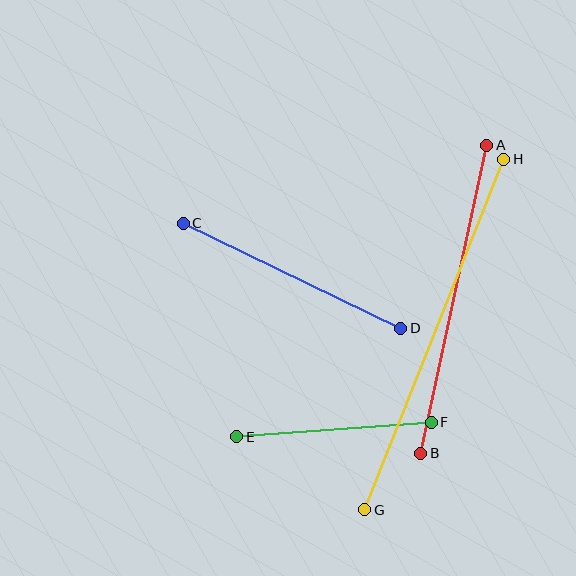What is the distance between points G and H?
The distance is approximately 377 pixels.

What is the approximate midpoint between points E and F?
The midpoint is at approximately (334, 430) pixels.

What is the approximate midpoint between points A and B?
The midpoint is at approximately (454, 299) pixels.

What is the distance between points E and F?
The distance is approximately 195 pixels.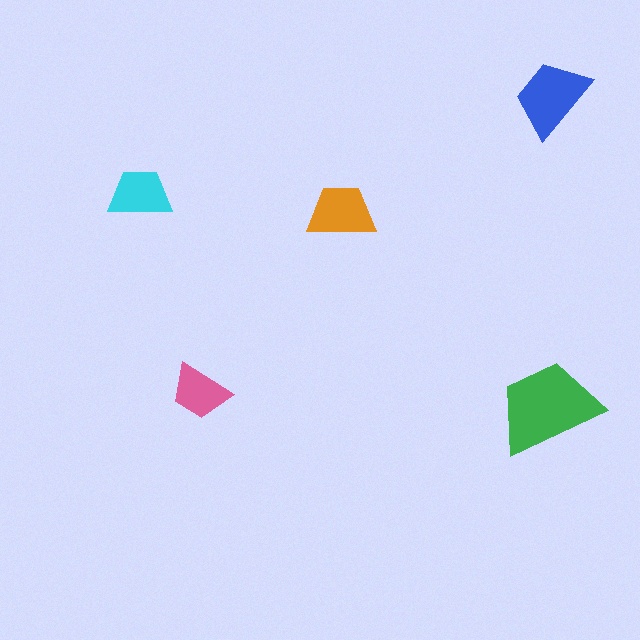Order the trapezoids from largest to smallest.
the green one, the blue one, the orange one, the cyan one, the pink one.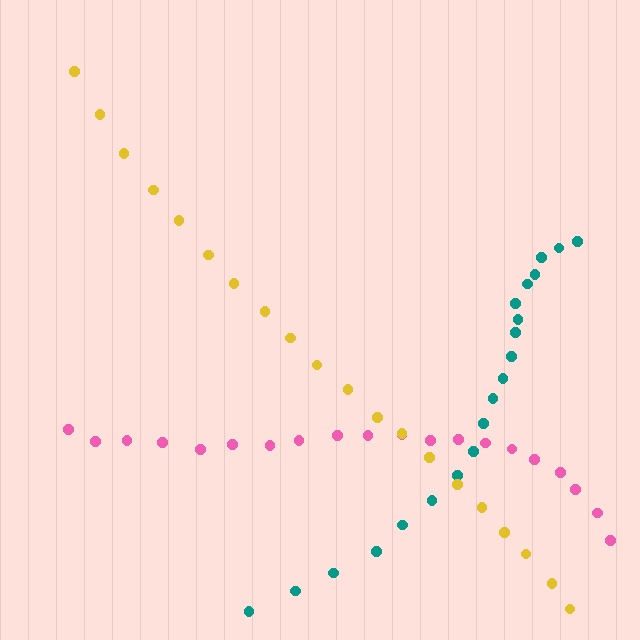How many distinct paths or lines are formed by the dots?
There are 3 distinct paths.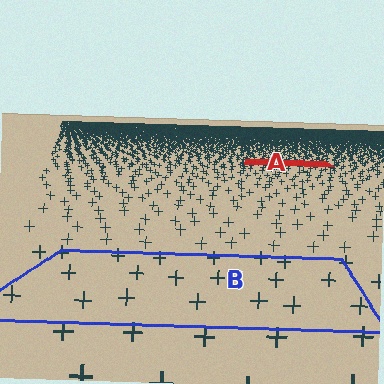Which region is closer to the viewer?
Region B is closer. The texture elements there are larger and more spread out.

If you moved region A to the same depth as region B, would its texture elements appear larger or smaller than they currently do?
They would appear larger. At a closer depth, the same texture elements are projected at a bigger on-screen size.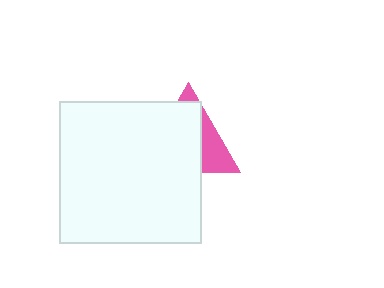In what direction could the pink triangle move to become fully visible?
The pink triangle could move toward the upper-right. That would shift it out from behind the white square entirely.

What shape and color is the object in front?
The object in front is a white square.